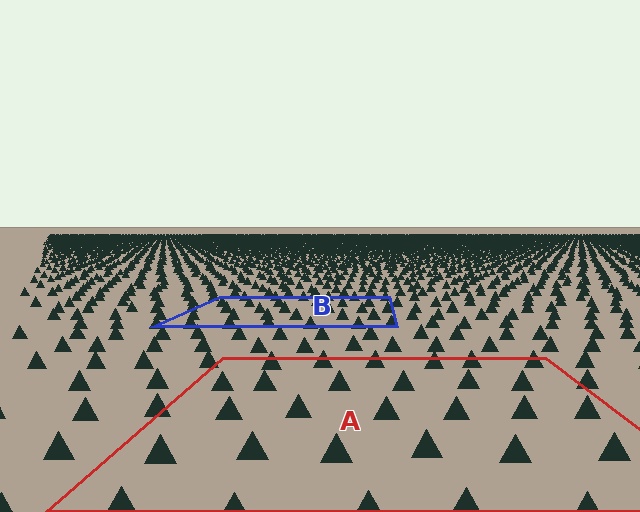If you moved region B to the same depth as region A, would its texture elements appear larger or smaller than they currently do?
They would appear larger. At a closer depth, the same texture elements are projected at a bigger on-screen size.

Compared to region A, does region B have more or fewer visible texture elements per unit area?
Region B has more texture elements per unit area — they are packed more densely because it is farther away.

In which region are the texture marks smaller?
The texture marks are smaller in region B, because it is farther away.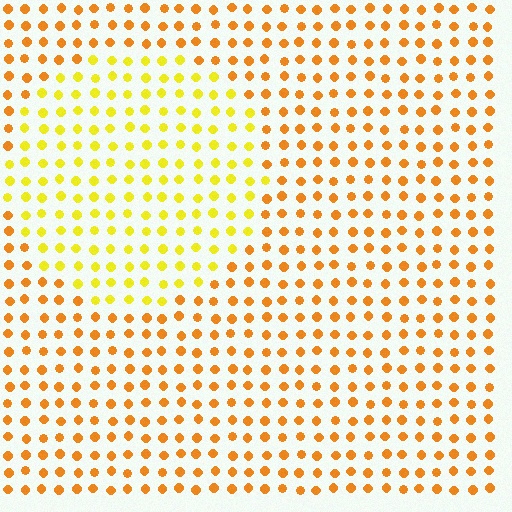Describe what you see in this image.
The image is filled with small orange elements in a uniform arrangement. A circle-shaped region is visible where the elements are tinted to a slightly different hue, forming a subtle color boundary.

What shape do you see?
I see a circle.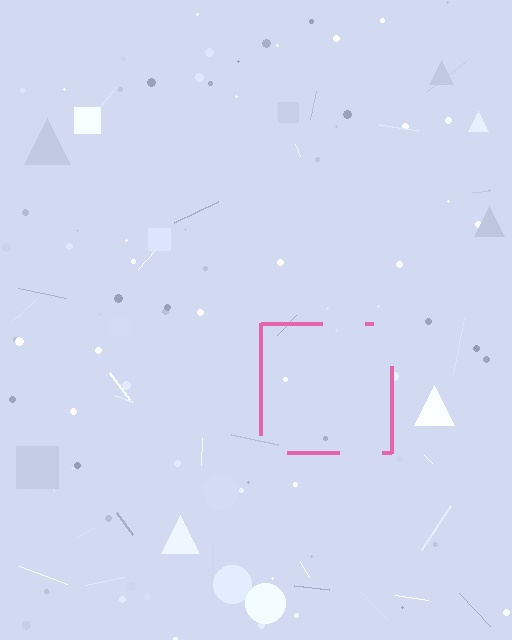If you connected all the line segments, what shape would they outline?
They would outline a square.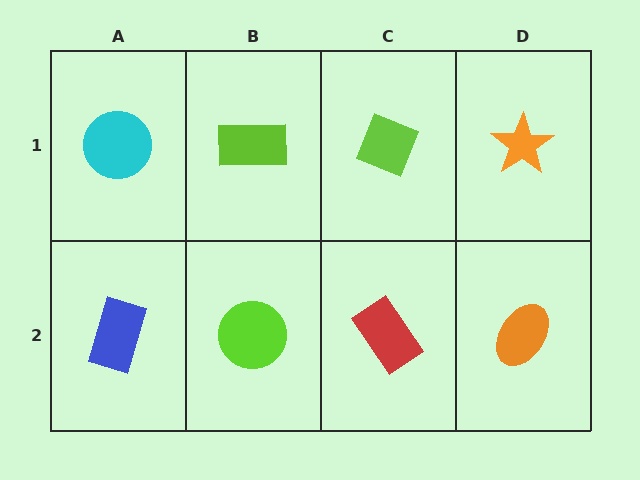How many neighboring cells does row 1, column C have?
3.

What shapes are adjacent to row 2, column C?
A lime diamond (row 1, column C), a lime circle (row 2, column B), an orange ellipse (row 2, column D).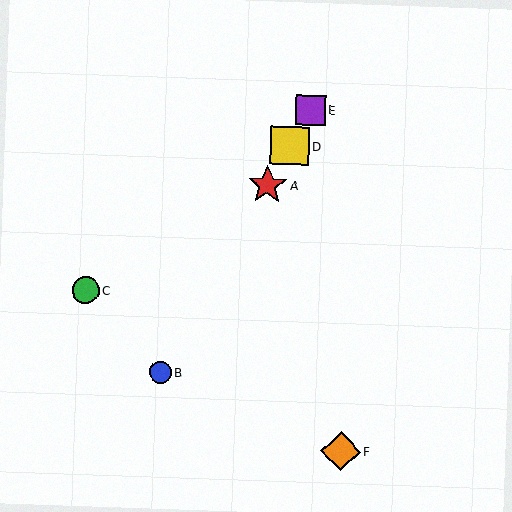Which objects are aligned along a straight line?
Objects A, B, D, E are aligned along a straight line.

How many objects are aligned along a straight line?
4 objects (A, B, D, E) are aligned along a straight line.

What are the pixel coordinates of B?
Object B is at (160, 373).